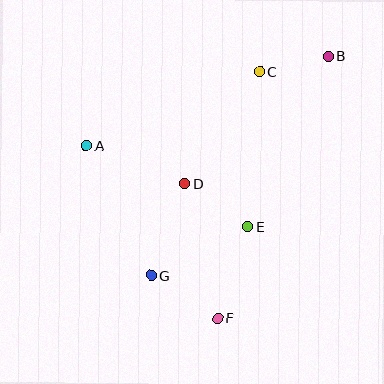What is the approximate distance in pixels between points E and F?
The distance between E and F is approximately 97 pixels.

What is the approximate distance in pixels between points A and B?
The distance between A and B is approximately 258 pixels.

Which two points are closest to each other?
Points B and C are closest to each other.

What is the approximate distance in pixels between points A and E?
The distance between A and E is approximately 180 pixels.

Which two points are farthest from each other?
Points B and F are farthest from each other.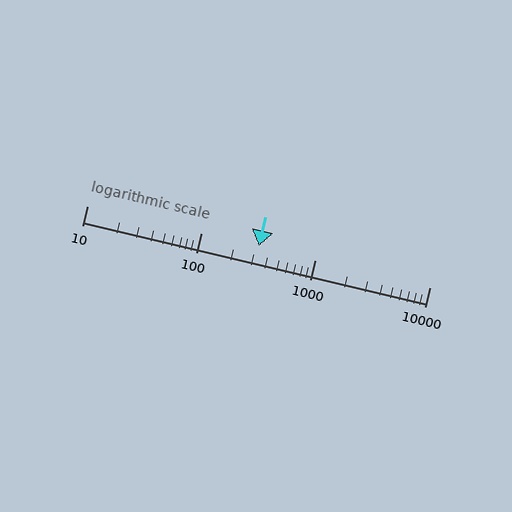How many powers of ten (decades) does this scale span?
The scale spans 3 decades, from 10 to 10000.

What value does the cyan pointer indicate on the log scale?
The pointer indicates approximately 320.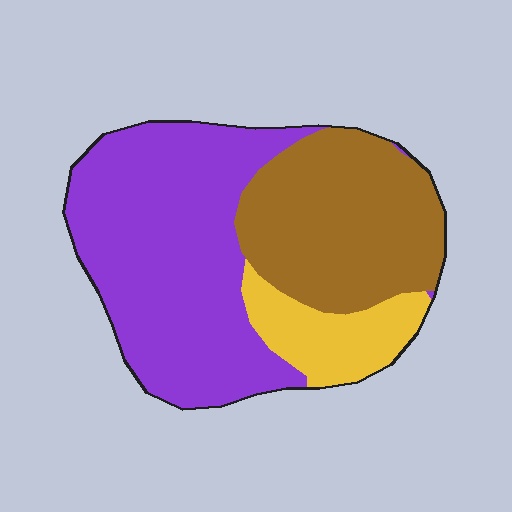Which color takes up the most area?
Purple, at roughly 50%.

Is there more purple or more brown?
Purple.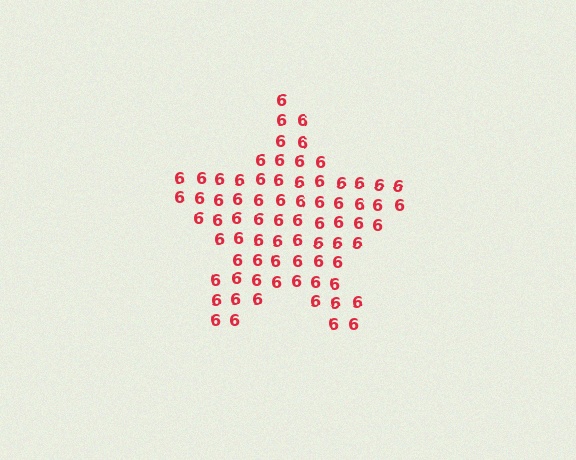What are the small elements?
The small elements are digit 6's.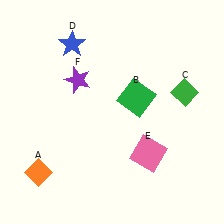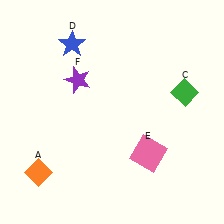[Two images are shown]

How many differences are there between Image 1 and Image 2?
There is 1 difference between the two images.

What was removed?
The green square (B) was removed in Image 2.